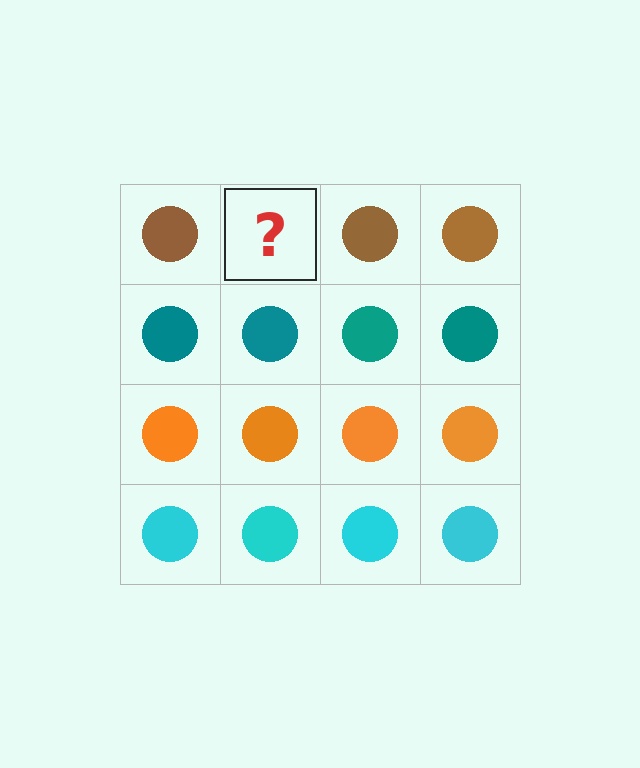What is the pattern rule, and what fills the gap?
The rule is that each row has a consistent color. The gap should be filled with a brown circle.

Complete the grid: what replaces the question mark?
The question mark should be replaced with a brown circle.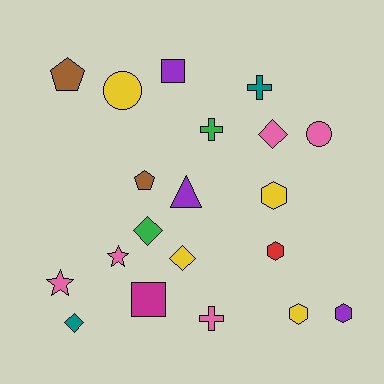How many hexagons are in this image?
There are 4 hexagons.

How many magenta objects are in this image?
There is 1 magenta object.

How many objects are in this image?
There are 20 objects.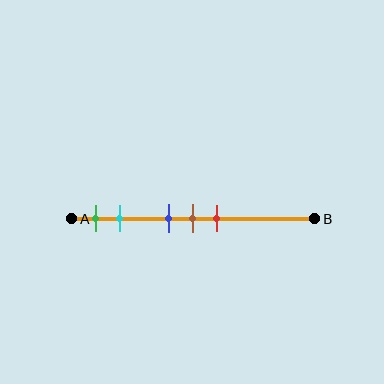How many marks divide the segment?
There are 5 marks dividing the segment.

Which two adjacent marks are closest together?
The blue and brown marks are the closest adjacent pair.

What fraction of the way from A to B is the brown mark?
The brown mark is approximately 50% (0.5) of the way from A to B.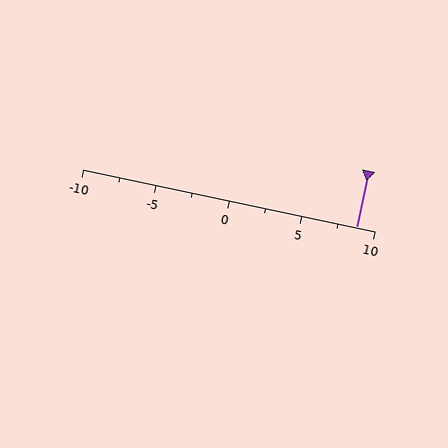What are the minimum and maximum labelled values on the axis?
The axis runs from -10 to 10.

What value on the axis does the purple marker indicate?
The marker indicates approximately 8.8.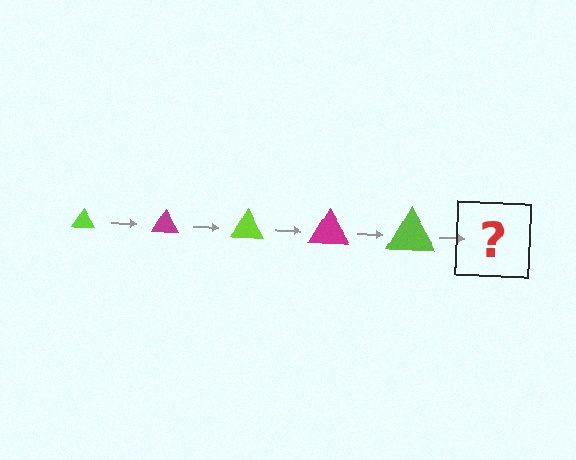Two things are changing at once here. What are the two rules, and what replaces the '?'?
The two rules are that the triangle grows larger each step and the color cycles through lime and magenta. The '?' should be a magenta triangle, larger than the previous one.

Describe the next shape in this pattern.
It should be a magenta triangle, larger than the previous one.